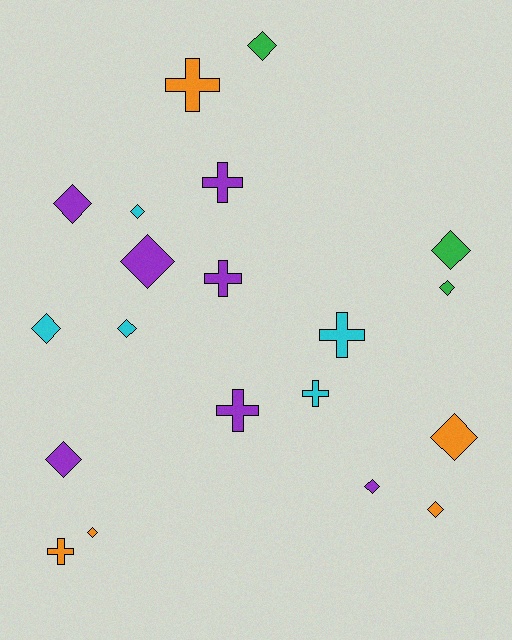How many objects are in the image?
There are 20 objects.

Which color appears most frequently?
Purple, with 7 objects.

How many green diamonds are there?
There are 3 green diamonds.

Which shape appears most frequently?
Diamond, with 13 objects.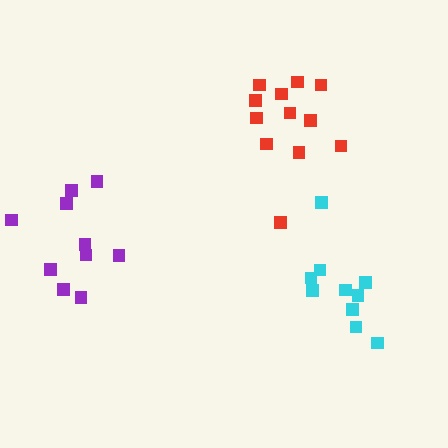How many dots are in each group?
Group 1: 12 dots, Group 2: 10 dots, Group 3: 10 dots (32 total).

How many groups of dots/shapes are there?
There are 3 groups.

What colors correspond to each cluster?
The clusters are colored: red, purple, cyan.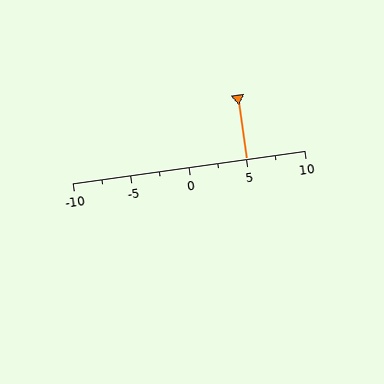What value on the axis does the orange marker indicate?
The marker indicates approximately 5.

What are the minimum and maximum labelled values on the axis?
The axis runs from -10 to 10.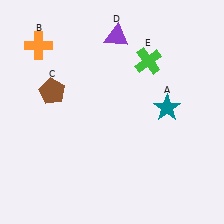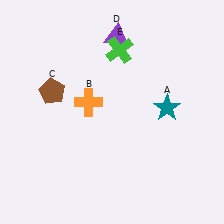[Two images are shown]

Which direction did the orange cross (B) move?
The orange cross (B) moved down.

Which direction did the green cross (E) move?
The green cross (E) moved left.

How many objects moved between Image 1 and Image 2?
2 objects moved between the two images.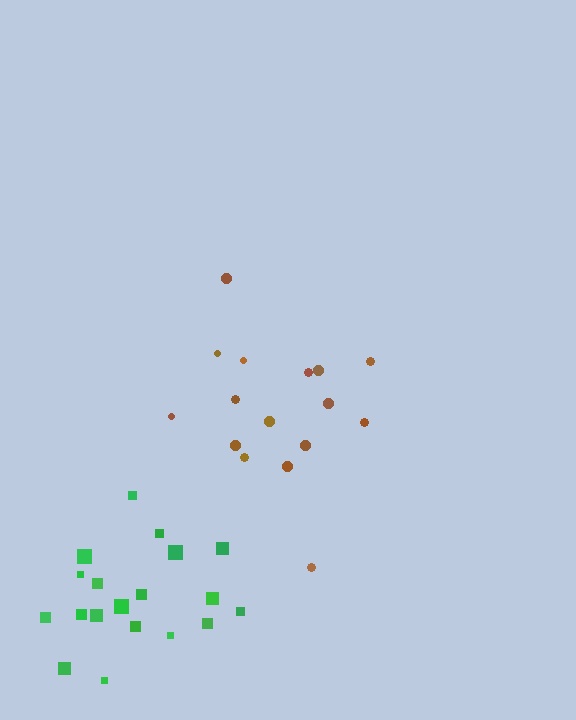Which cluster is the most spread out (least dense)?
Green.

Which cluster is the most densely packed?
Brown.